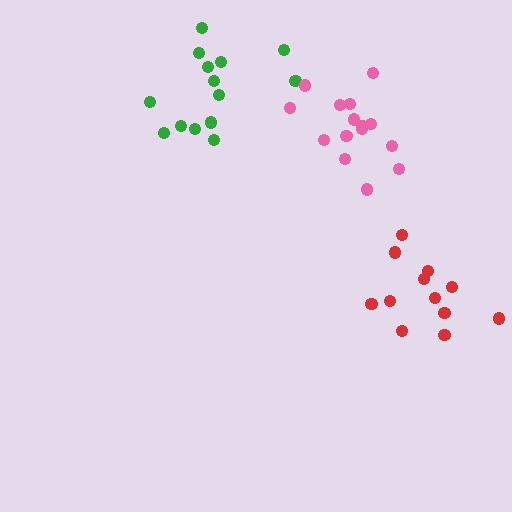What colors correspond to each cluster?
The clusters are colored: green, pink, red.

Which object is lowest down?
The red cluster is bottommost.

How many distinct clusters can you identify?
There are 3 distinct clusters.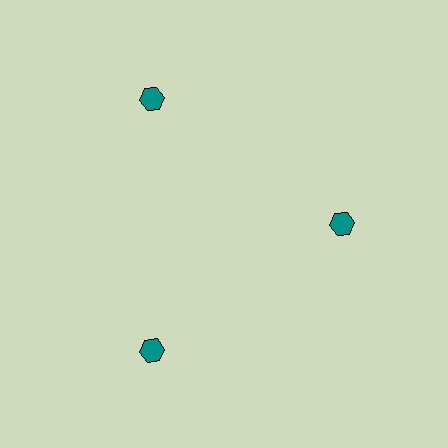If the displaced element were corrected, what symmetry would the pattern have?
It would have 3-fold rotational symmetry — the pattern would map onto itself every 120 degrees.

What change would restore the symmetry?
The symmetry would be restored by moving it outward, back onto the ring so that all 3 hexagons sit at equal angles and equal distance from the center.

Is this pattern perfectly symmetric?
No. The 3 teal hexagons are arranged in a ring, but one element near the 3 o'clock position is pulled inward toward the center, breaking the 3-fold rotational symmetry.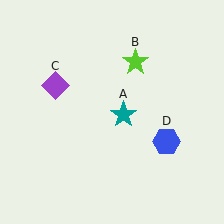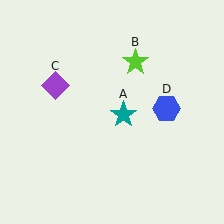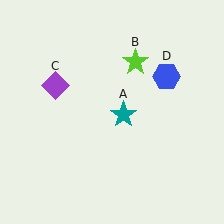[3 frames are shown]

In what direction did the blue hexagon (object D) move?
The blue hexagon (object D) moved up.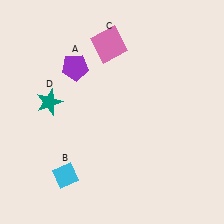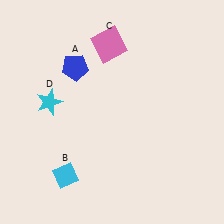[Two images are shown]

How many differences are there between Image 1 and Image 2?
There are 2 differences between the two images.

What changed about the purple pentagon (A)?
In Image 1, A is purple. In Image 2, it changed to blue.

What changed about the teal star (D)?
In Image 1, D is teal. In Image 2, it changed to cyan.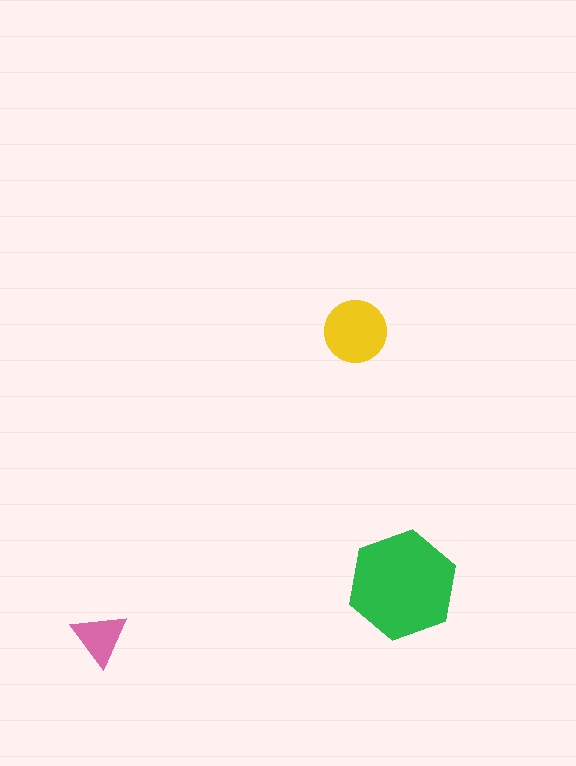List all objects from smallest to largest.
The pink triangle, the yellow circle, the green hexagon.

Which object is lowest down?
The pink triangle is bottommost.